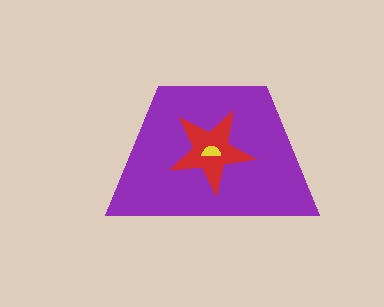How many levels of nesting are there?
3.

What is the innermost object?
The yellow semicircle.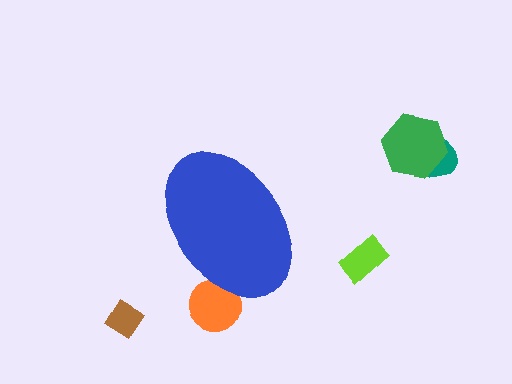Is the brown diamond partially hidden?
No, the brown diamond is fully visible.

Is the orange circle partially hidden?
Yes, the orange circle is partially hidden behind the blue ellipse.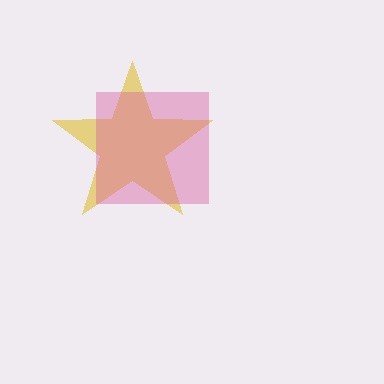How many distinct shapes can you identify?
There are 2 distinct shapes: a yellow star, a pink square.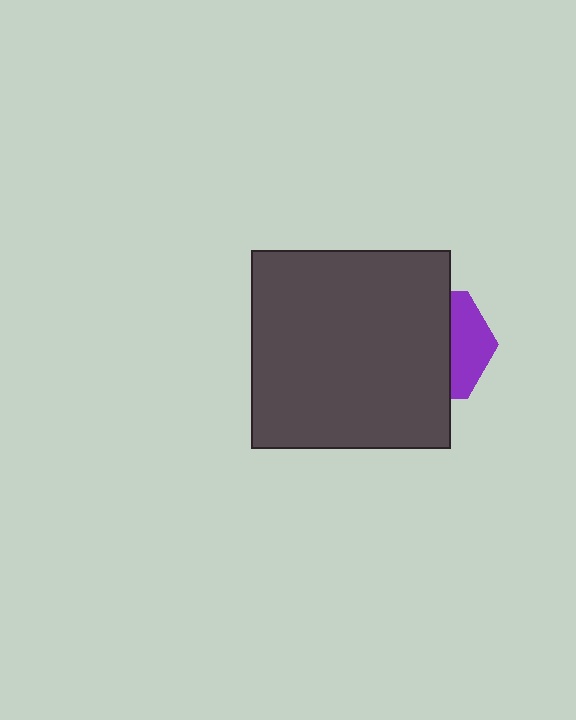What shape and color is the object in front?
The object in front is a dark gray square.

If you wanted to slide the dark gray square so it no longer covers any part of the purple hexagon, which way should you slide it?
Slide it left — that is the most direct way to separate the two shapes.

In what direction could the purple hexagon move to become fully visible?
The purple hexagon could move right. That would shift it out from behind the dark gray square entirely.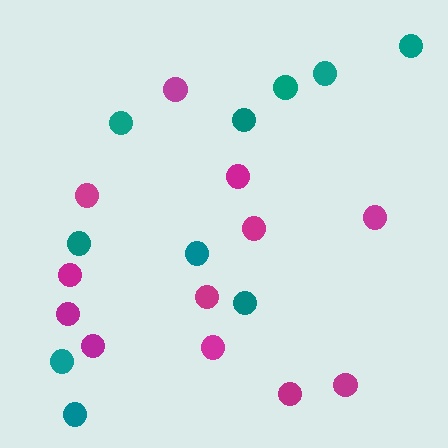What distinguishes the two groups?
There are 2 groups: one group of magenta circles (12) and one group of teal circles (10).